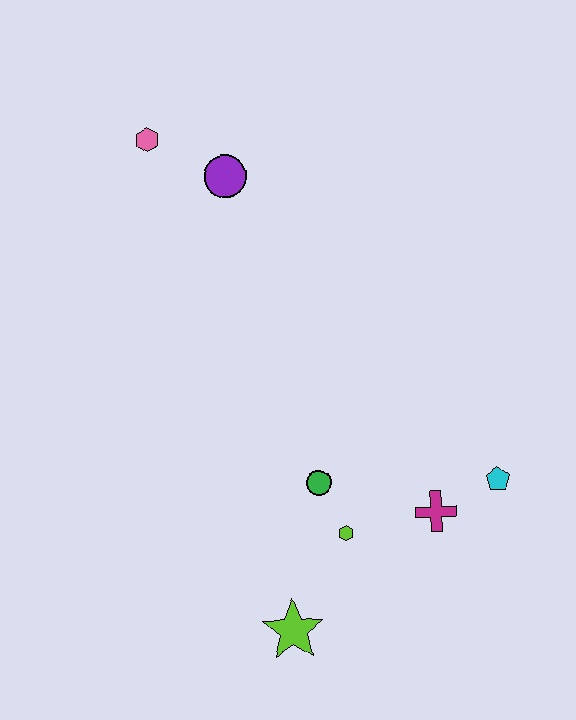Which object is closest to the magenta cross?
The cyan pentagon is closest to the magenta cross.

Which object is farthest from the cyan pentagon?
The pink hexagon is farthest from the cyan pentagon.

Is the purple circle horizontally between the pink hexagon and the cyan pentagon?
Yes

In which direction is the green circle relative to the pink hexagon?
The green circle is below the pink hexagon.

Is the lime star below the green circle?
Yes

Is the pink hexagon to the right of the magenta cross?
No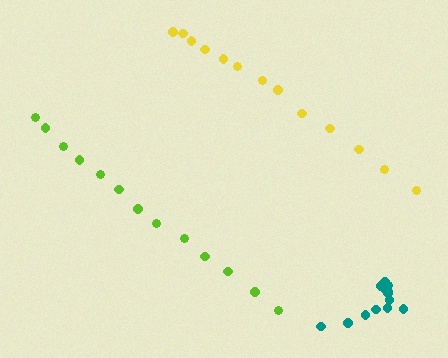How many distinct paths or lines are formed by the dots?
There are 3 distinct paths.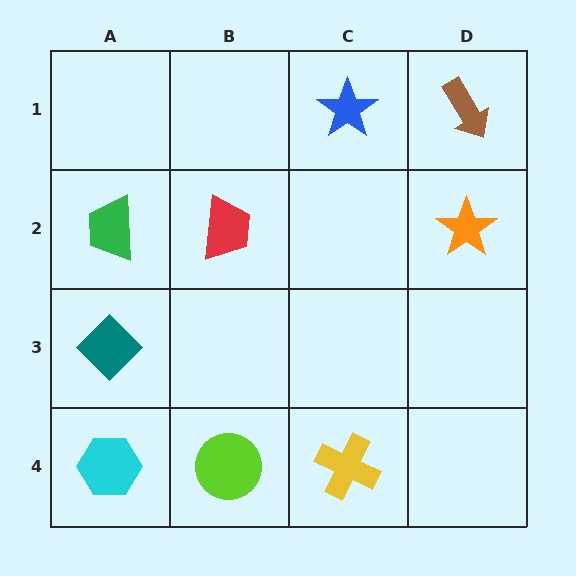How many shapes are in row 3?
1 shape.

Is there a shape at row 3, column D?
No, that cell is empty.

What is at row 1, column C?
A blue star.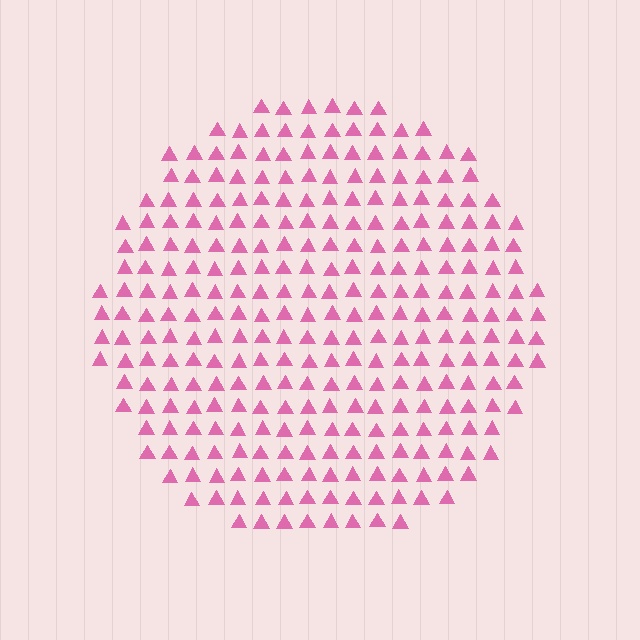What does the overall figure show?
The overall figure shows a circle.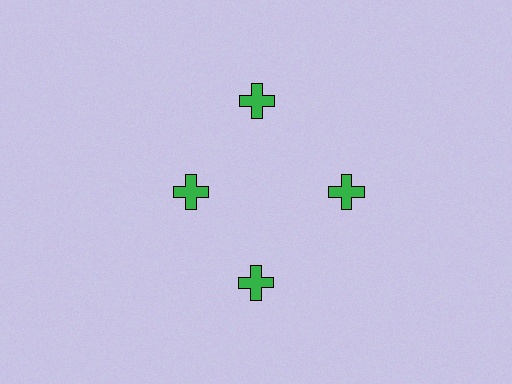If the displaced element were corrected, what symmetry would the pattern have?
It would have 4-fold rotational symmetry — the pattern would map onto itself every 90 degrees.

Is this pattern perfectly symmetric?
No. The 4 green crosses are arranged in a ring, but one element near the 9 o'clock position is pulled inward toward the center, breaking the 4-fold rotational symmetry.